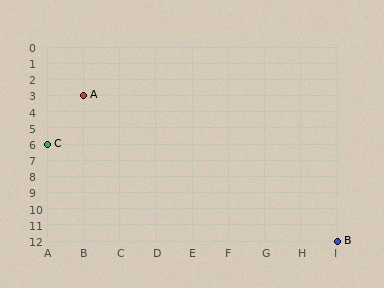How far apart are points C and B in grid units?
Points C and B are 8 columns and 6 rows apart (about 10.0 grid units diagonally).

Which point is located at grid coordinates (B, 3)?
Point A is at (B, 3).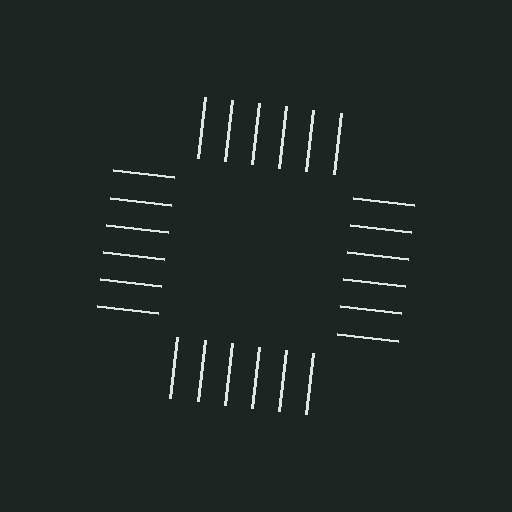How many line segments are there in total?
24 — 6 along each of the 4 edges.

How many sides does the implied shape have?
4 sides — the line-ends trace a square.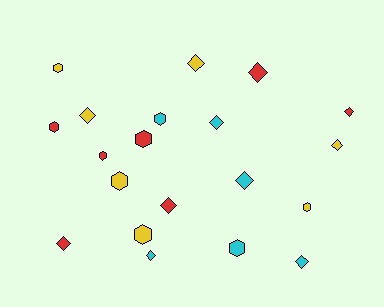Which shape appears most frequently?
Diamond, with 11 objects.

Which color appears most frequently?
Yellow, with 7 objects.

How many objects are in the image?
There are 20 objects.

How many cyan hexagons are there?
There are 2 cyan hexagons.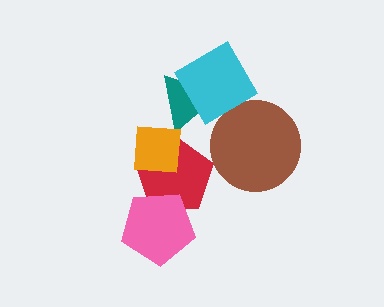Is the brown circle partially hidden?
Yes, it is partially covered by another shape.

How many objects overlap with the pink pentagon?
1 object overlaps with the pink pentagon.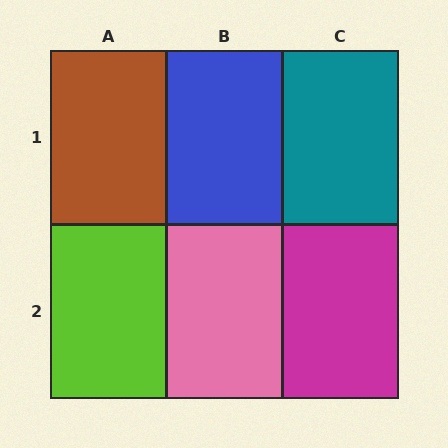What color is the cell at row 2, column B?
Pink.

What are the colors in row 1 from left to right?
Brown, blue, teal.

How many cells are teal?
1 cell is teal.